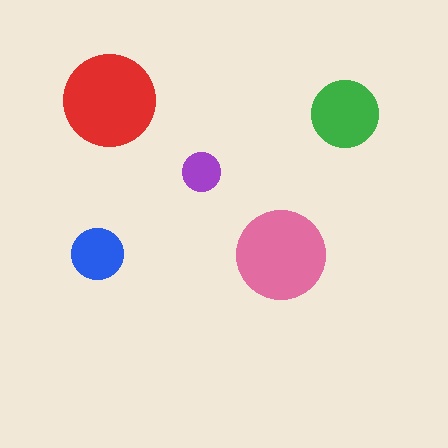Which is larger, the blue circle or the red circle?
The red one.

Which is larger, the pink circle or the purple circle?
The pink one.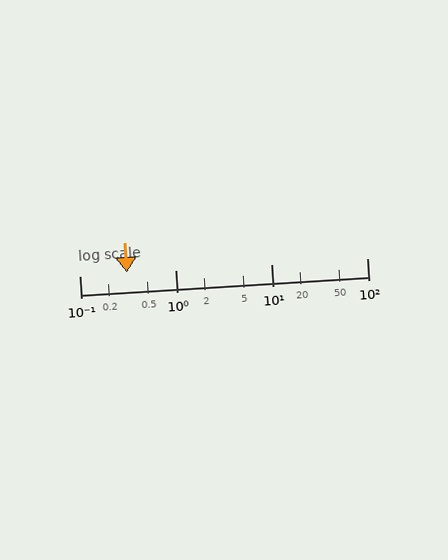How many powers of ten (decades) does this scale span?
The scale spans 3 decades, from 0.1 to 100.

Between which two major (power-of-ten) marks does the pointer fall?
The pointer is between 0.1 and 1.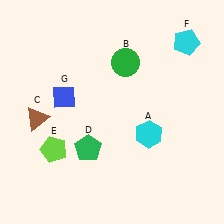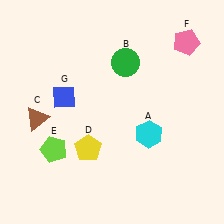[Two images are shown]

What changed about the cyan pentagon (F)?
In Image 1, F is cyan. In Image 2, it changed to pink.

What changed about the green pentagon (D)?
In Image 1, D is green. In Image 2, it changed to yellow.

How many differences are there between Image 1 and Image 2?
There are 2 differences between the two images.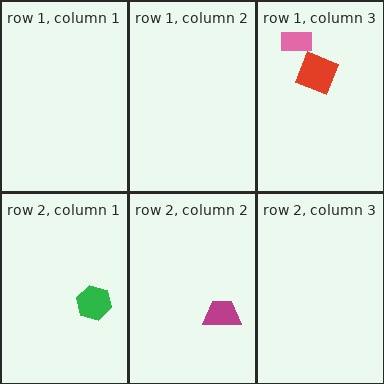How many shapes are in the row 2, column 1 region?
1.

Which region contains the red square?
The row 1, column 3 region.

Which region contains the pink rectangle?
The row 1, column 3 region.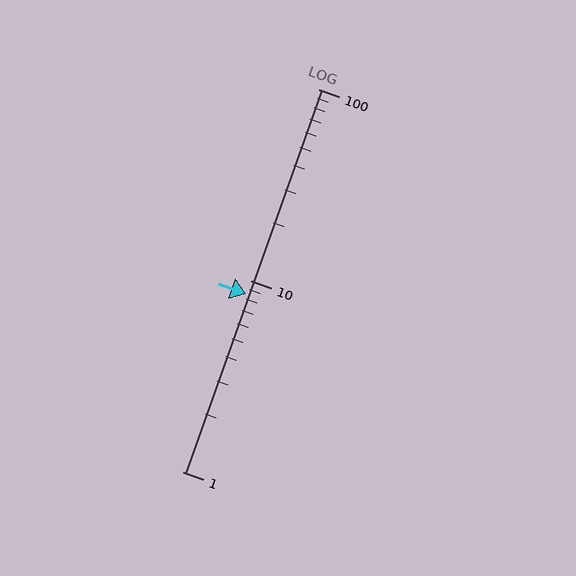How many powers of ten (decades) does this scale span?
The scale spans 2 decades, from 1 to 100.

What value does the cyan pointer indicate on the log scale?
The pointer indicates approximately 8.5.